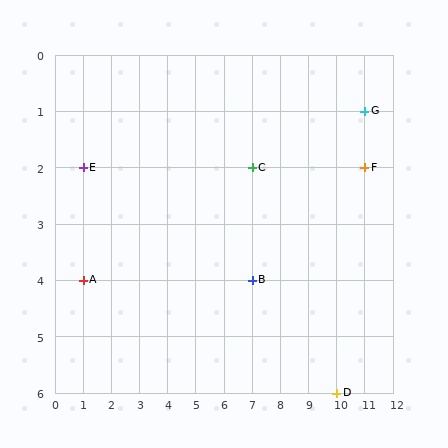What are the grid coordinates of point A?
Point A is at grid coordinates (1, 4).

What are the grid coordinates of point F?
Point F is at grid coordinates (11, 2).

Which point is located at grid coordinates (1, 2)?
Point E is at (1, 2).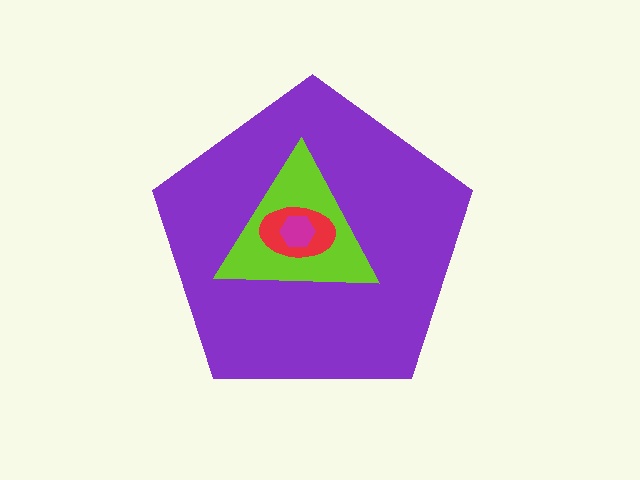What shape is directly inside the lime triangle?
The red ellipse.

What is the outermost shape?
The purple pentagon.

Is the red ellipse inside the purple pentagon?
Yes.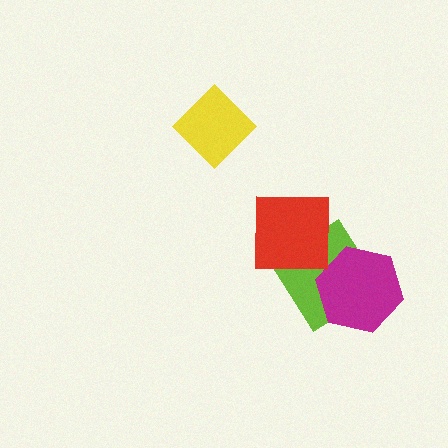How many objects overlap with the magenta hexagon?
1 object overlaps with the magenta hexagon.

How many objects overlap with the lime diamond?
2 objects overlap with the lime diamond.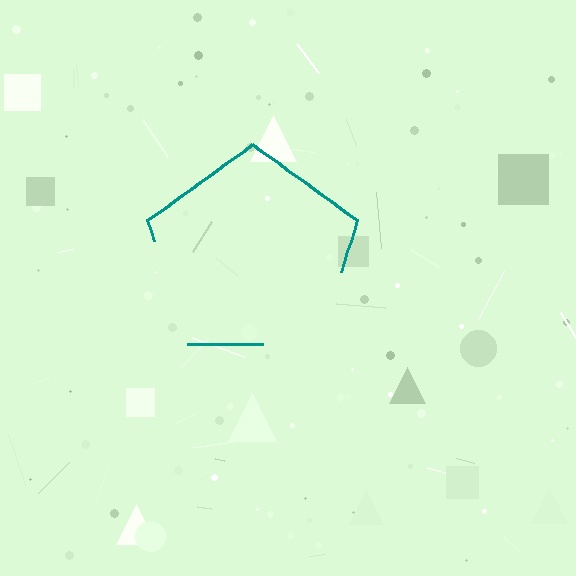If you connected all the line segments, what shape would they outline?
They would outline a pentagon.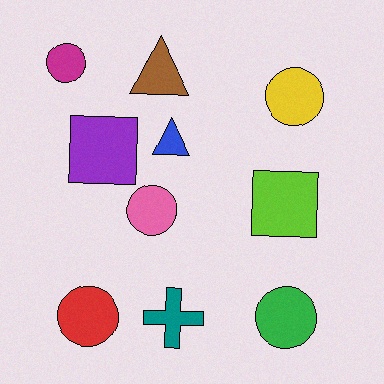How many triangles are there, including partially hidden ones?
There are 2 triangles.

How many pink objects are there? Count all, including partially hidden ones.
There is 1 pink object.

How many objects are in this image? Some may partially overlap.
There are 10 objects.